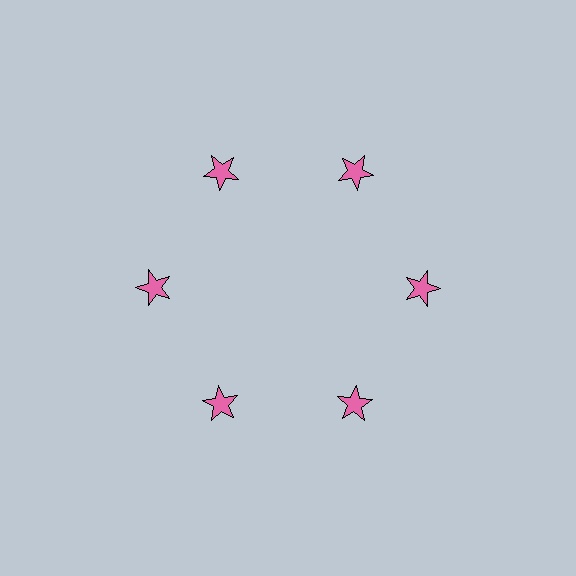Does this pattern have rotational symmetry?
Yes, this pattern has 6-fold rotational symmetry. It looks the same after rotating 60 degrees around the center.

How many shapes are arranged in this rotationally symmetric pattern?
There are 6 shapes, arranged in 6 groups of 1.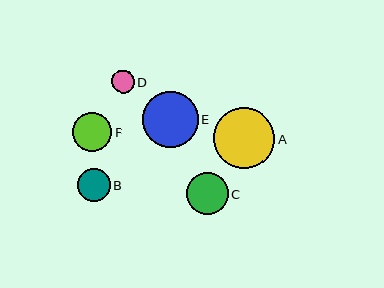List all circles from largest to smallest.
From largest to smallest: A, E, C, F, B, D.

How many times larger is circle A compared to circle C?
Circle A is approximately 1.5 times the size of circle C.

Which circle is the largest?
Circle A is the largest with a size of approximately 61 pixels.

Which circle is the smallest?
Circle D is the smallest with a size of approximately 23 pixels.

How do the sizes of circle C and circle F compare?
Circle C and circle F are approximately the same size.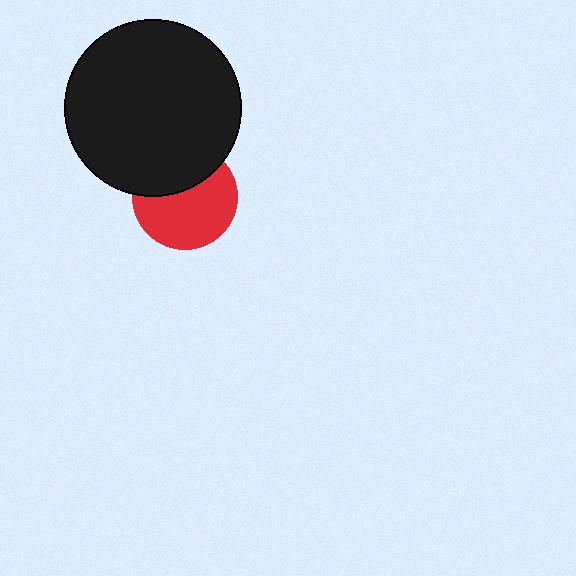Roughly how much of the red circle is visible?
About half of it is visible (roughly 63%).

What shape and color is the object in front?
The object in front is a black circle.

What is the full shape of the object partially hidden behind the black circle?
The partially hidden object is a red circle.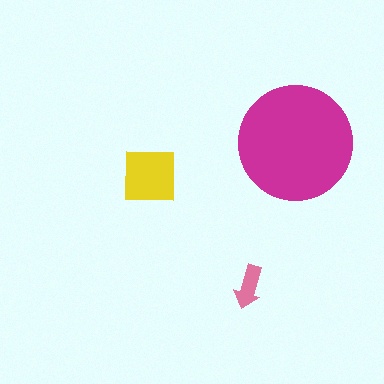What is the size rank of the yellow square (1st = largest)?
2nd.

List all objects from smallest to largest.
The pink arrow, the yellow square, the magenta circle.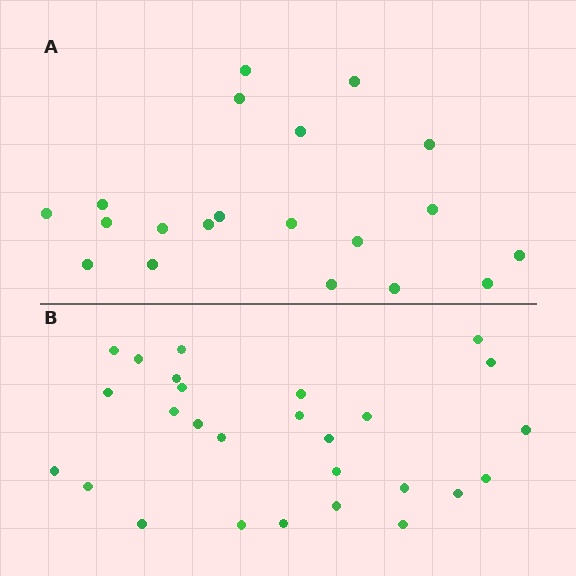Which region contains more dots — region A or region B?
Region B (the bottom region) has more dots.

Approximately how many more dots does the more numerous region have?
Region B has roughly 8 or so more dots than region A.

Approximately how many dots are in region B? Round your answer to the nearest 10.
About 30 dots. (The exact count is 27, which rounds to 30.)